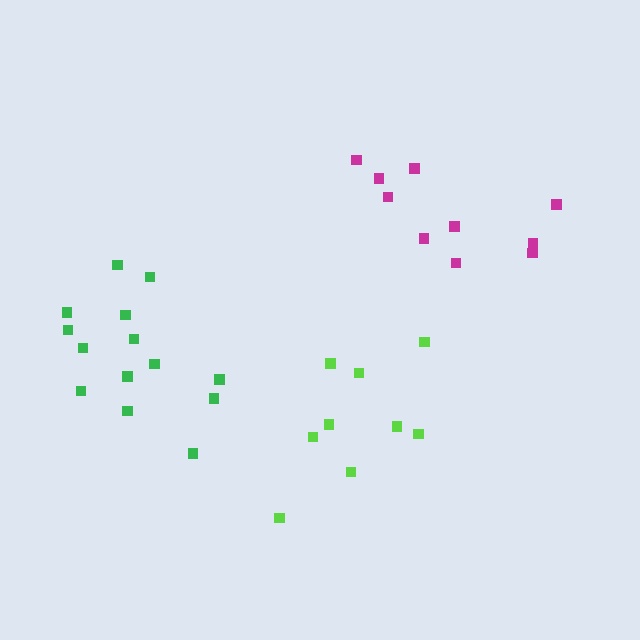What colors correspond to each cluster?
The clusters are colored: lime, magenta, green.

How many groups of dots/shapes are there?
There are 3 groups.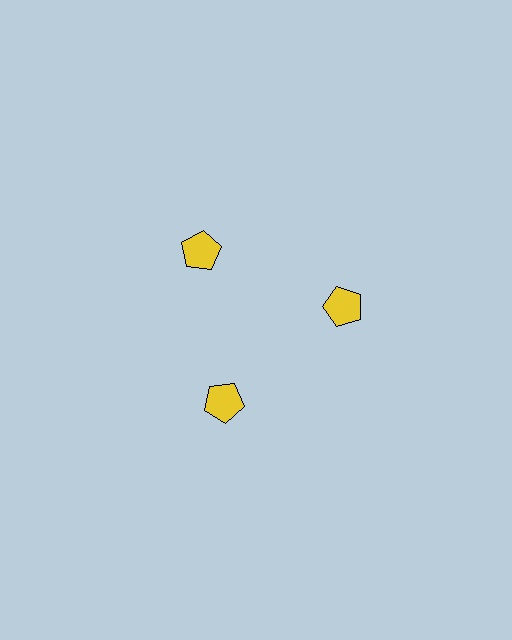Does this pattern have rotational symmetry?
Yes, this pattern has 3-fold rotational symmetry. It looks the same after rotating 120 degrees around the center.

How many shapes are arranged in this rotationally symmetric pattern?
There are 3 shapes, arranged in 3 groups of 1.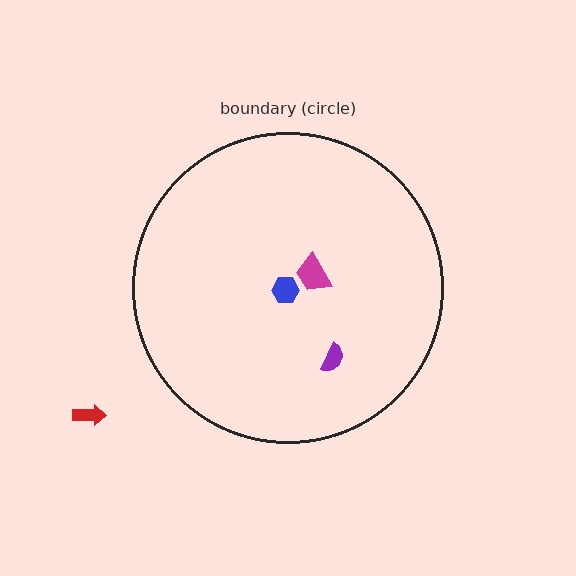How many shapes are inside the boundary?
3 inside, 1 outside.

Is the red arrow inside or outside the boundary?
Outside.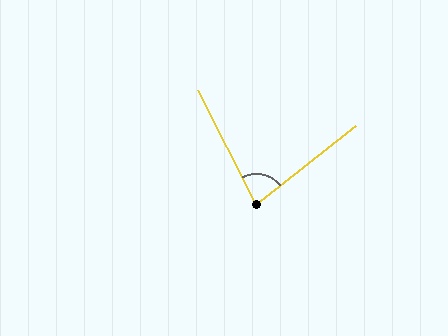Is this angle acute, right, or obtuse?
It is acute.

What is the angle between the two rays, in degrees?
Approximately 79 degrees.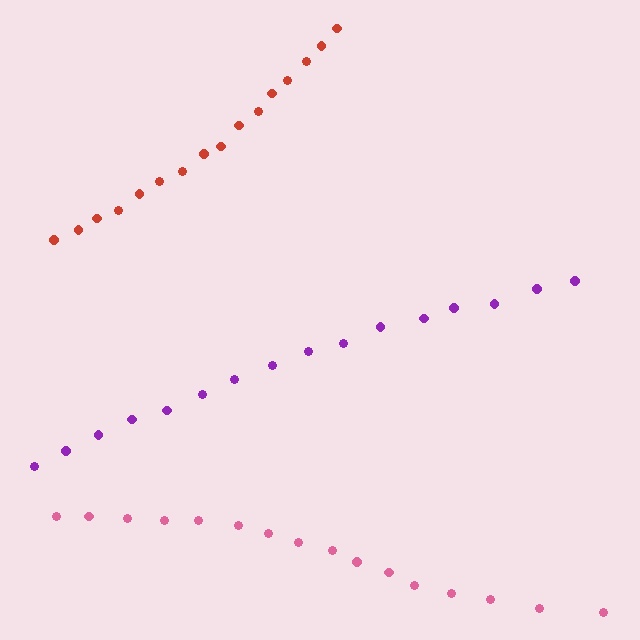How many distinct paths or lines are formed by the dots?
There are 3 distinct paths.